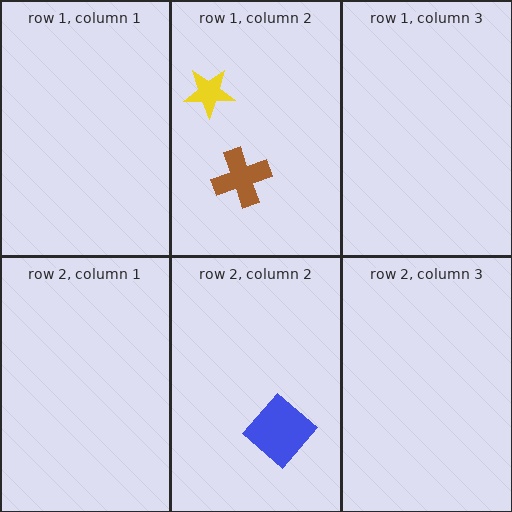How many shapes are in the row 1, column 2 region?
2.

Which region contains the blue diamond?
The row 2, column 2 region.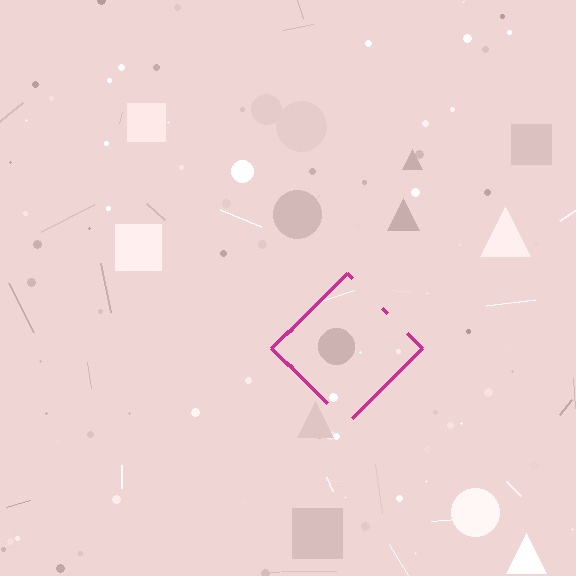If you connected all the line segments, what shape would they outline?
They would outline a diamond.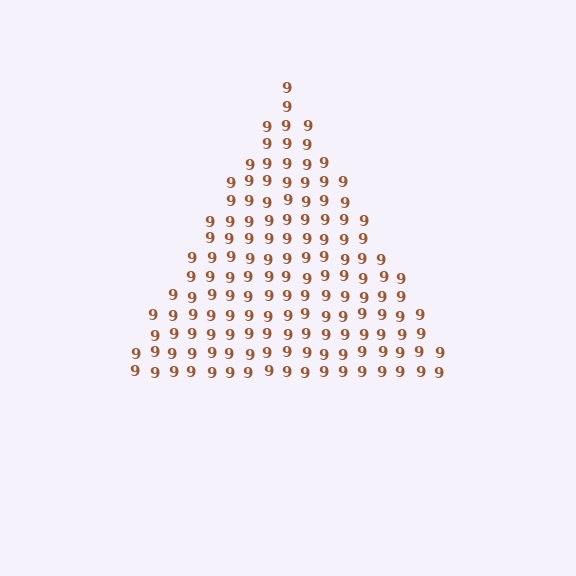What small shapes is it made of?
It is made of small digit 9's.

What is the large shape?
The large shape is a triangle.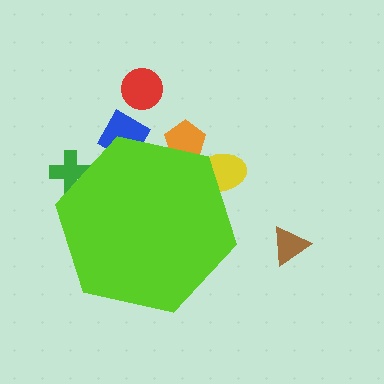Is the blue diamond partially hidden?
Yes, the blue diamond is partially hidden behind the lime hexagon.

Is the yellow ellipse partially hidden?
Yes, the yellow ellipse is partially hidden behind the lime hexagon.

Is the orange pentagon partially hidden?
Yes, the orange pentagon is partially hidden behind the lime hexagon.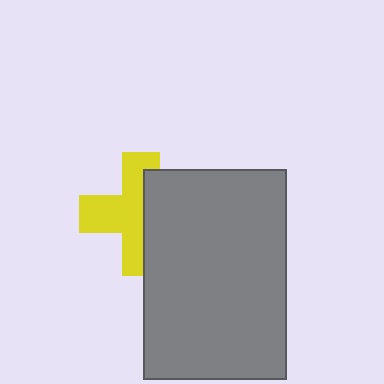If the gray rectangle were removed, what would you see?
You would see the complete yellow cross.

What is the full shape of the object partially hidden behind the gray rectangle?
The partially hidden object is a yellow cross.